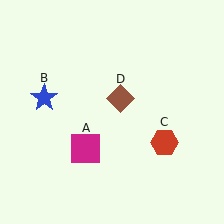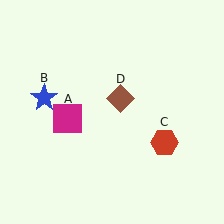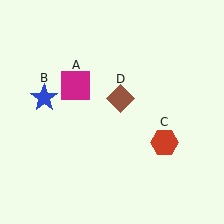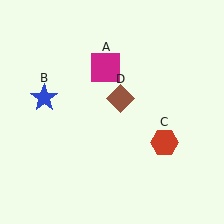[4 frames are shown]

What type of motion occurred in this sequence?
The magenta square (object A) rotated clockwise around the center of the scene.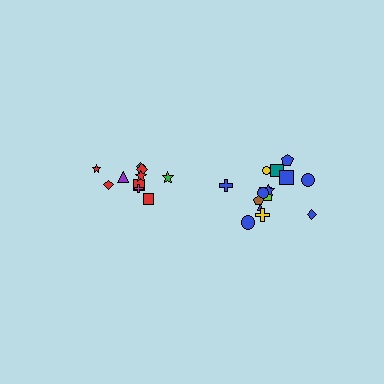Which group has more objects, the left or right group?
The right group.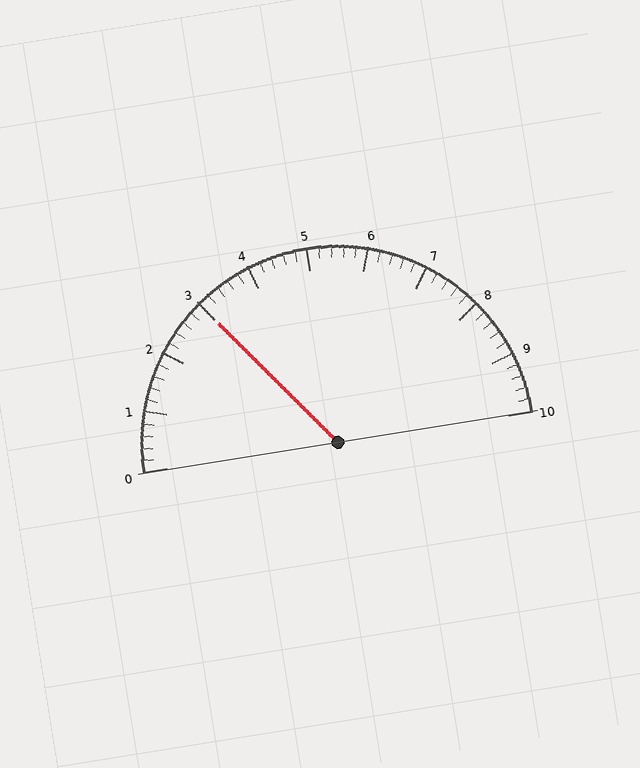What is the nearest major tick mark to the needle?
The nearest major tick mark is 3.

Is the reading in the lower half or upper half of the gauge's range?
The reading is in the lower half of the range (0 to 10).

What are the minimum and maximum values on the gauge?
The gauge ranges from 0 to 10.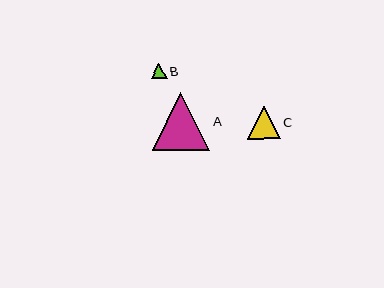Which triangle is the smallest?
Triangle B is the smallest with a size of approximately 16 pixels.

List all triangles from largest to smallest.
From largest to smallest: A, C, B.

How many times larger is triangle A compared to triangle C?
Triangle A is approximately 1.8 times the size of triangle C.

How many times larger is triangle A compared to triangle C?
Triangle A is approximately 1.8 times the size of triangle C.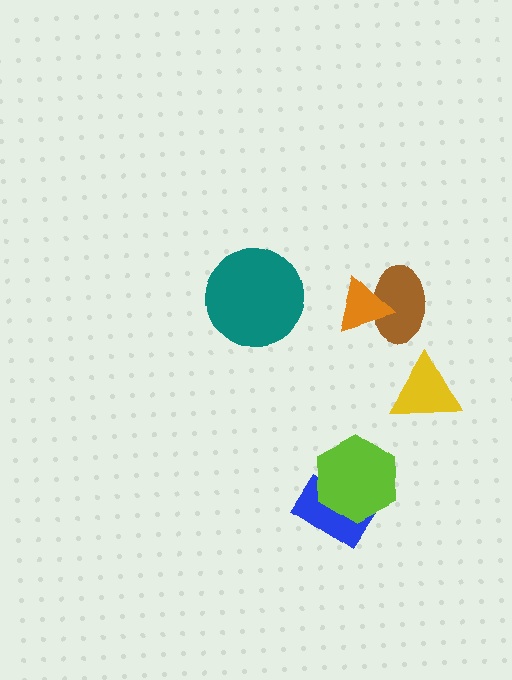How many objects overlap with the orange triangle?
1 object overlaps with the orange triangle.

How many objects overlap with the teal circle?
0 objects overlap with the teal circle.